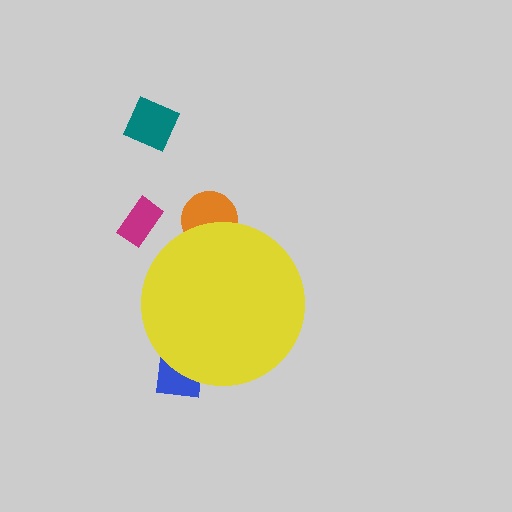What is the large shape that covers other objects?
A yellow circle.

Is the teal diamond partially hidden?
No, the teal diamond is fully visible.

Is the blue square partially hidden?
Yes, the blue square is partially hidden behind the yellow circle.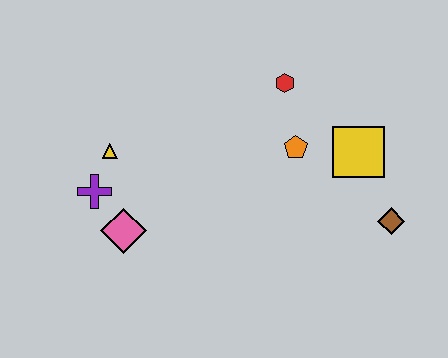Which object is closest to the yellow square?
The orange pentagon is closest to the yellow square.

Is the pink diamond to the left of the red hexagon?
Yes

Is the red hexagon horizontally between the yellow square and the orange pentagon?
No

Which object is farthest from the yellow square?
The purple cross is farthest from the yellow square.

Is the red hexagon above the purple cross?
Yes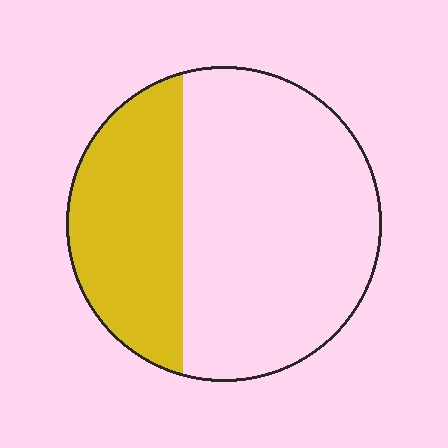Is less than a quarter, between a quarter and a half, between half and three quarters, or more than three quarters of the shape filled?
Between a quarter and a half.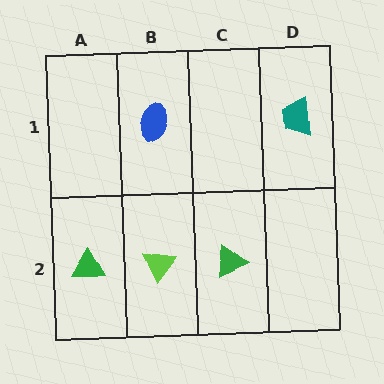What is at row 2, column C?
A green triangle.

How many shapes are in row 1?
2 shapes.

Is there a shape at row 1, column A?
No, that cell is empty.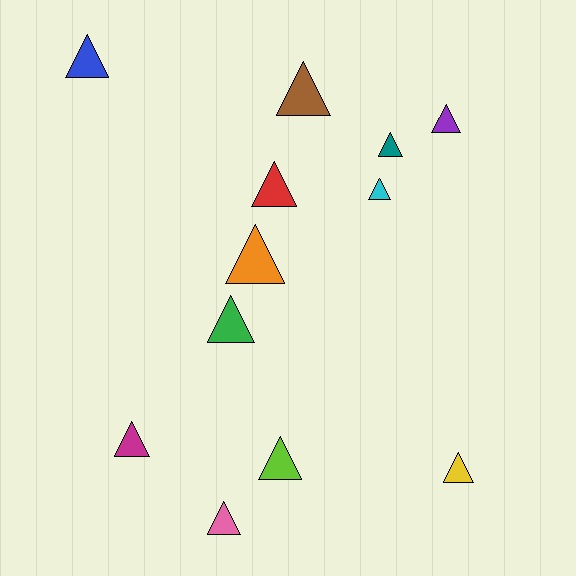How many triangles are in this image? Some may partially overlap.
There are 12 triangles.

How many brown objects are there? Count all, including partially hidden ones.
There is 1 brown object.